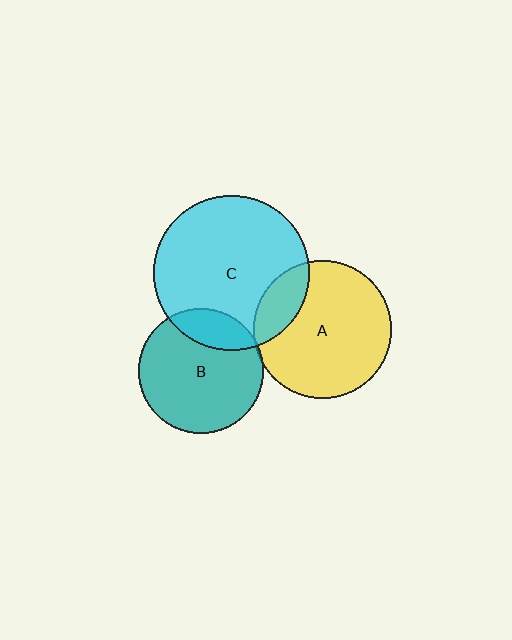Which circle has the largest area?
Circle C (cyan).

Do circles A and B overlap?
Yes.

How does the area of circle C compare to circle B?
Approximately 1.5 times.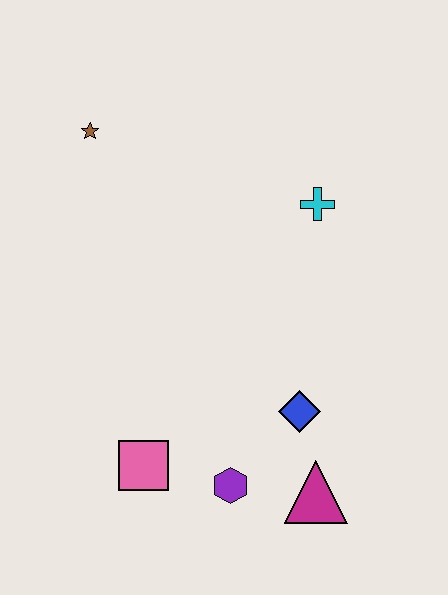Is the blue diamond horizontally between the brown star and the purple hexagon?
No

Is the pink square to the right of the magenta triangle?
No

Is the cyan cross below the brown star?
Yes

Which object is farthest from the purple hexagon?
The brown star is farthest from the purple hexagon.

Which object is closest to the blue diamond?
The magenta triangle is closest to the blue diamond.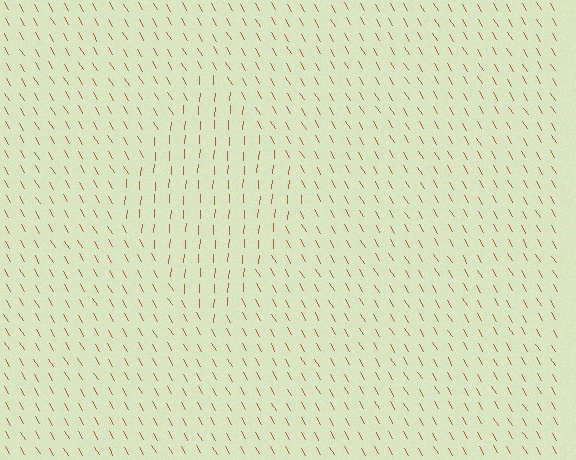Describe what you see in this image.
The image is filled with small brown line segments. A diamond region in the image has lines oriented differently from the surrounding lines, creating a visible texture boundary.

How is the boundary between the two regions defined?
The boundary is defined purely by a change in line orientation (approximately 35 degrees difference). All lines are the same color and thickness.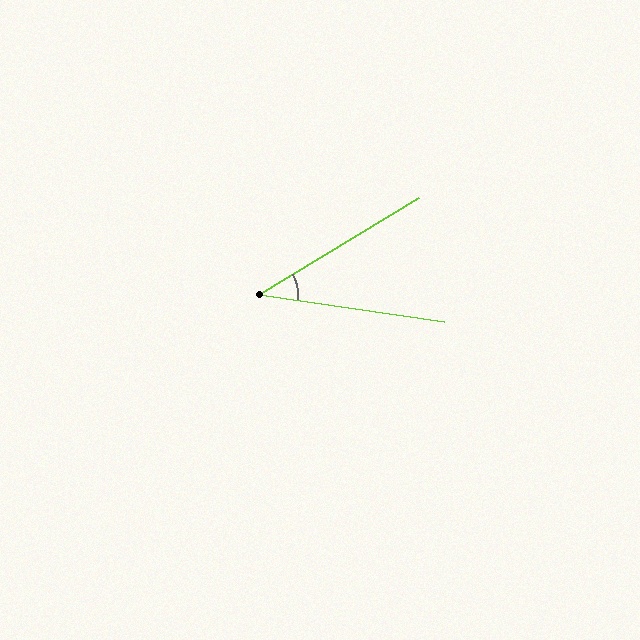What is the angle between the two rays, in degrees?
Approximately 40 degrees.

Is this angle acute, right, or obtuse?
It is acute.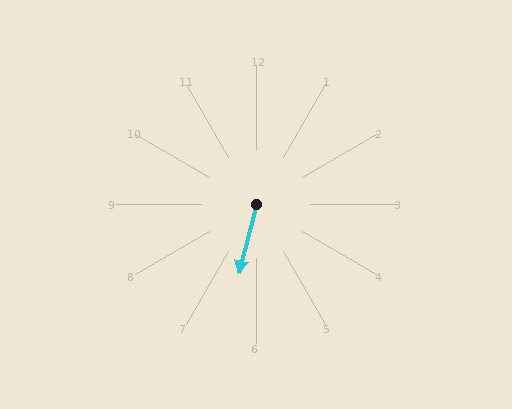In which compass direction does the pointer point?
South.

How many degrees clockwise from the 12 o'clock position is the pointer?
Approximately 194 degrees.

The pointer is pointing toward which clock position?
Roughly 6 o'clock.